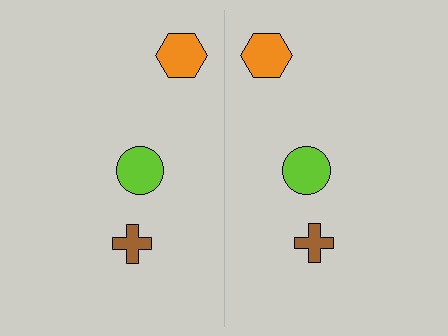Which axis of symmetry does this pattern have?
The pattern has a vertical axis of symmetry running through the center of the image.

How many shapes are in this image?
There are 6 shapes in this image.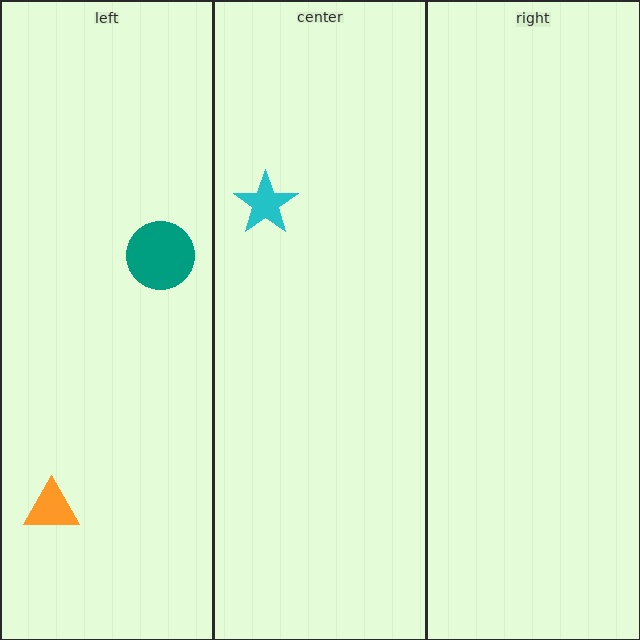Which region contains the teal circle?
The left region.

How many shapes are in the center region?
1.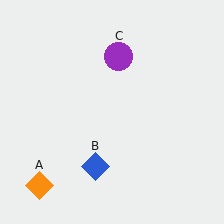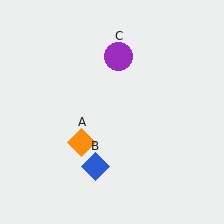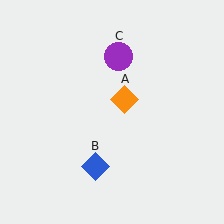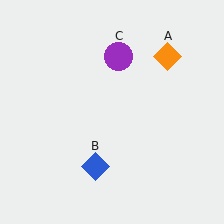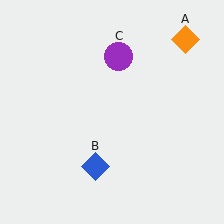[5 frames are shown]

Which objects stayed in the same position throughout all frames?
Blue diamond (object B) and purple circle (object C) remained stationary.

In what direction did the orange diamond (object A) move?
The orange diamond (object A) moved up and to the right.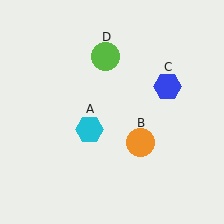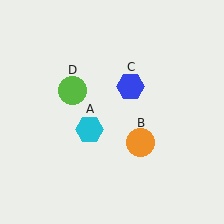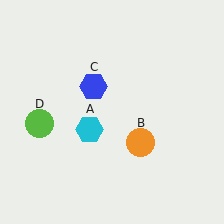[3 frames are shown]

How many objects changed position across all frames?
2 objects changed position: blue hexagon (object C), lime circle (object D).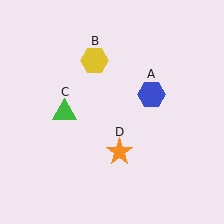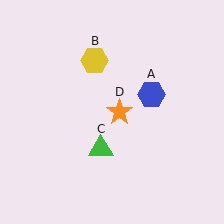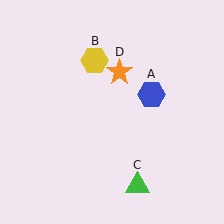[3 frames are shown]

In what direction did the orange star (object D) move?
The orange star (object D) moved up.